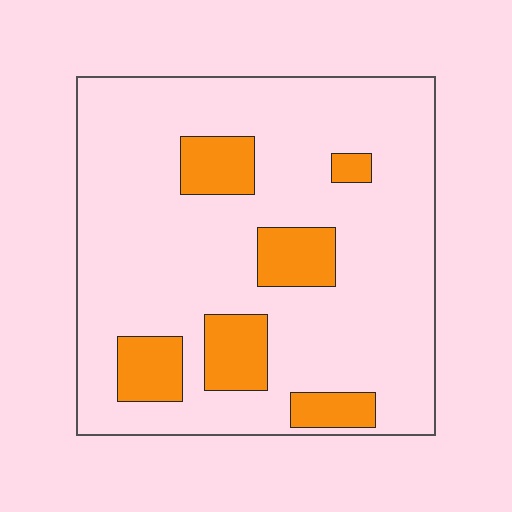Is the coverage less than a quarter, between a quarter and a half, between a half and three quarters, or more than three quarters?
Less than a quarter.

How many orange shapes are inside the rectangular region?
6.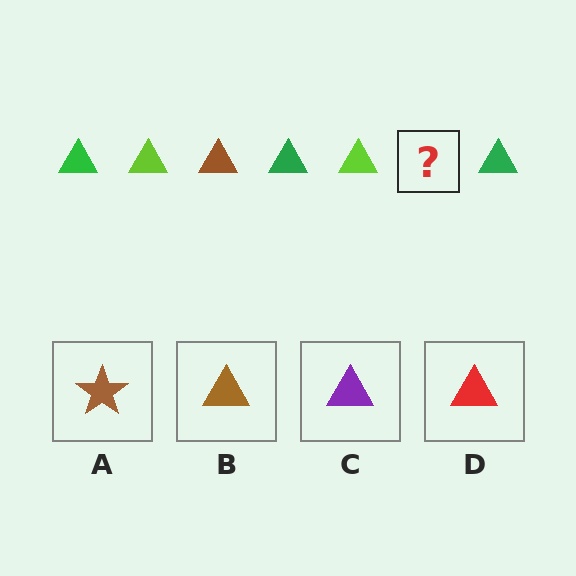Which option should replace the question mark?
Option B.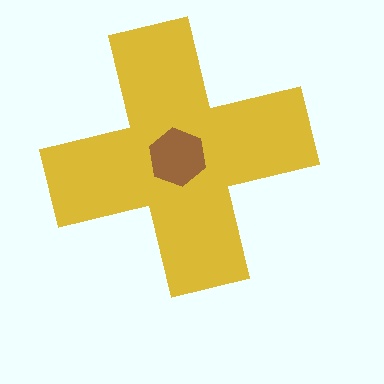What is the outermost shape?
The yellow cross.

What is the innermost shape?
The brown hexagon.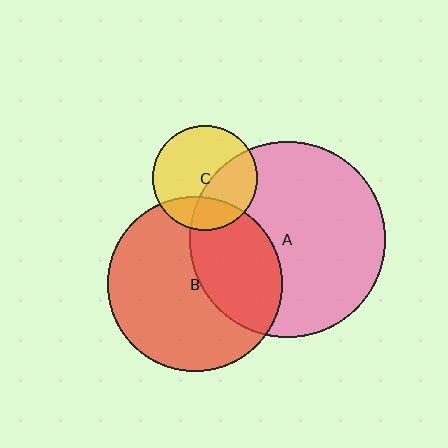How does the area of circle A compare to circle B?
Approximately 1.2 times.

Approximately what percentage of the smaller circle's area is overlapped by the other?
Approximately 40%.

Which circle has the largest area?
Circle A (pink).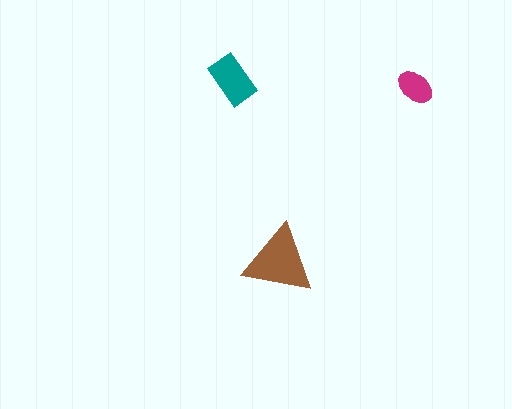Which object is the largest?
The brown triangle.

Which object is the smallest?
The magenta ellipse.